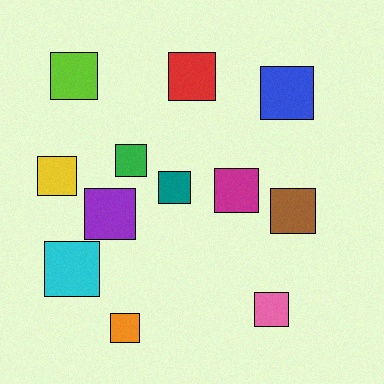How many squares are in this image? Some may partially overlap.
There are 12 squares.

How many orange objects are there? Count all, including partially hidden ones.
There is 1 orange object.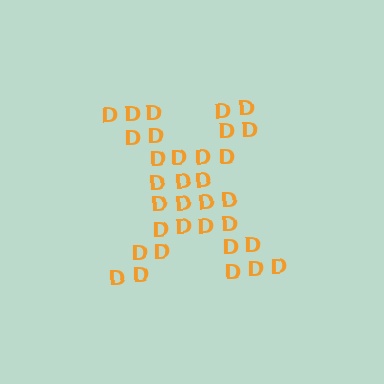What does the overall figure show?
The overall figure shows the letter X.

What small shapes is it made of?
It is made of small letter D's.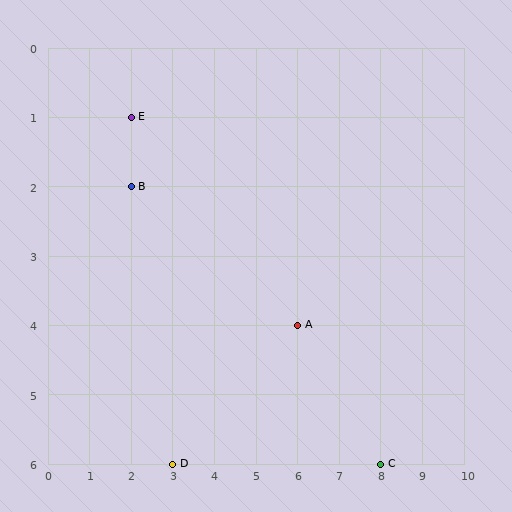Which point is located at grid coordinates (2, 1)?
Point E is at (2, 1).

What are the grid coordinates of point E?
Point E is at grid coordinates (2, 1).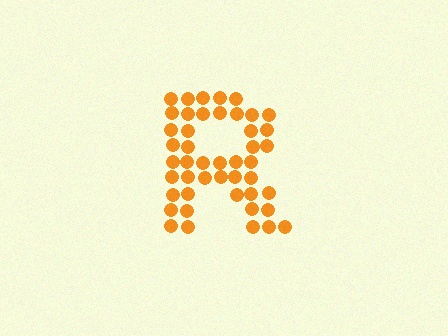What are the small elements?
The small elements are circles.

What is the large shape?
The large shape is the letter R.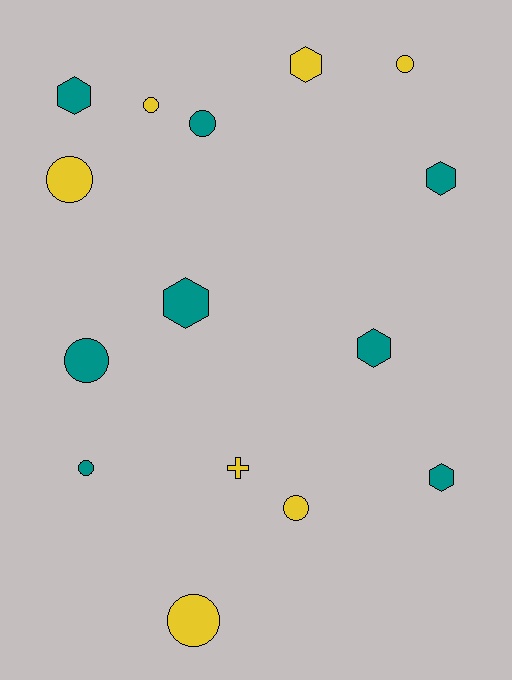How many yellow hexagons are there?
There is 1 yellow hexagon.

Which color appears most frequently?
Teal, with 8 objects.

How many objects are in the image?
There are 15 objects.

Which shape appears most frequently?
Circle, with 8 objects.